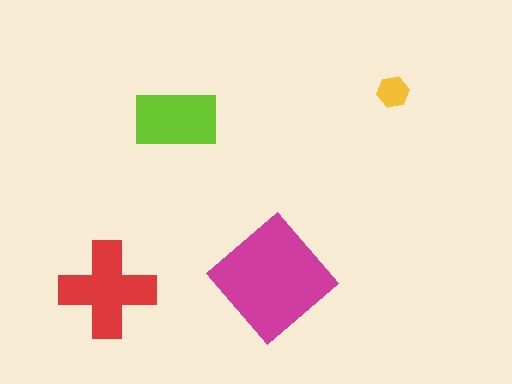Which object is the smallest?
The yellow hexagon.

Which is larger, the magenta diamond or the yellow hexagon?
The magenta diamond.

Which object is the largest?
The magenta diamond.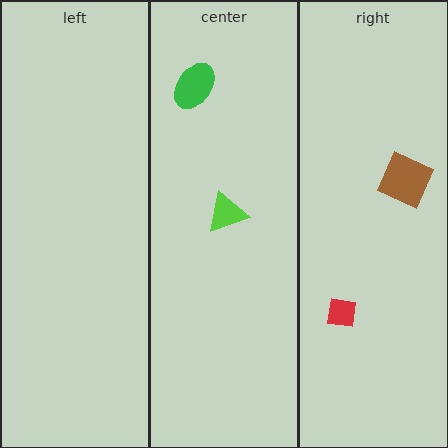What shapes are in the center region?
The lime triangle, the green ellipse.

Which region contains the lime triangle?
The center region.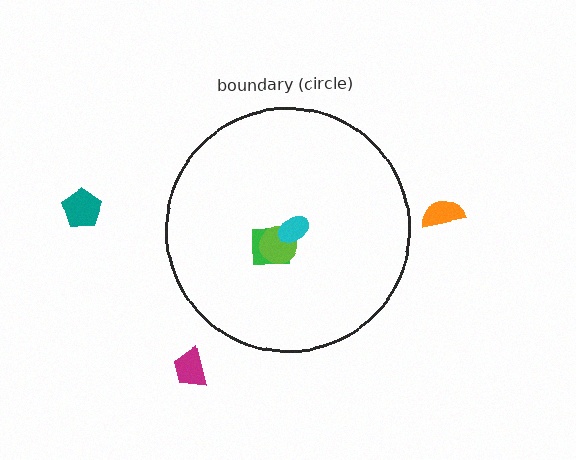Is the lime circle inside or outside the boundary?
Inside.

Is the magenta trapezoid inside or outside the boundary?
Outside.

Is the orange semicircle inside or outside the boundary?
Outside.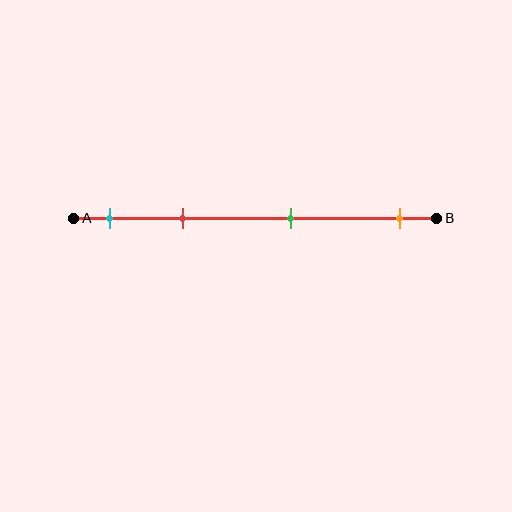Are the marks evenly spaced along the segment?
No, the marks are not evenly spaced.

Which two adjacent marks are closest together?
The cyan and red marks are the closest adjacent pair.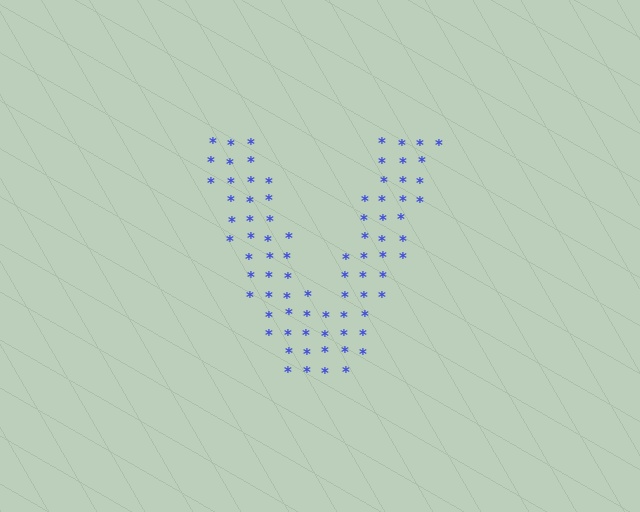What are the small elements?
The small elements are asterisks.